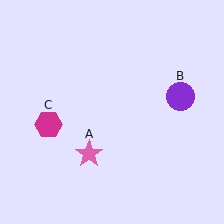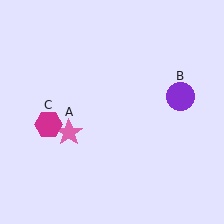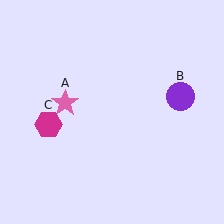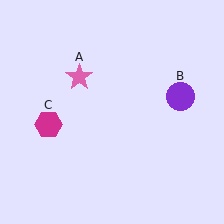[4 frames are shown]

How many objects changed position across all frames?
1 object changed position: pink star (object A).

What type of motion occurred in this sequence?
The pink star (object A) rotated clockwise around the center of the scene.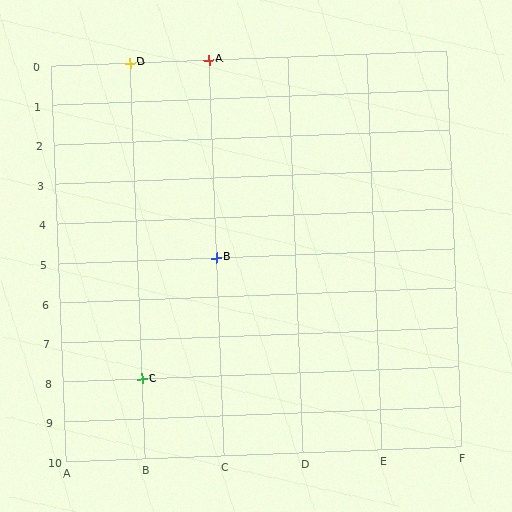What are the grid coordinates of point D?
Point D is at grid coordinates (B, 0).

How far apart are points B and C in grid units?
Points B and C are 1 column and 3 rows apart (about 3.2 grid units diagonally).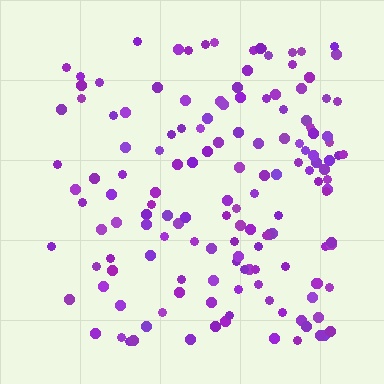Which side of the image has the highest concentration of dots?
The right.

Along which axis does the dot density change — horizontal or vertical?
Horizontal.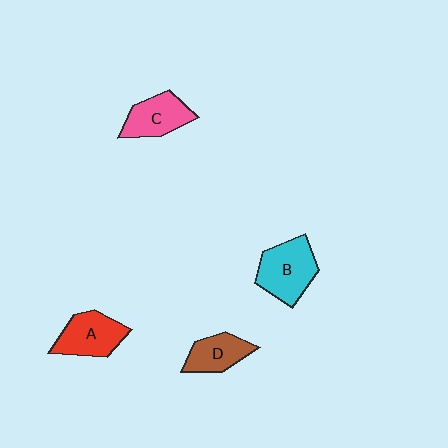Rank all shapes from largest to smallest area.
From largest to smallest: B (cyan), A (red), C (pink), D (brown).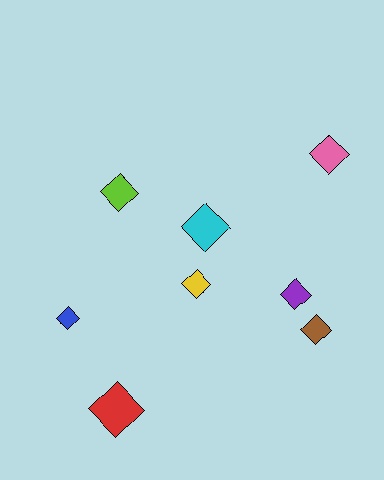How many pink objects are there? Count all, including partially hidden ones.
There is 1 pink object.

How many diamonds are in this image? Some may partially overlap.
There are 8 diamonds.